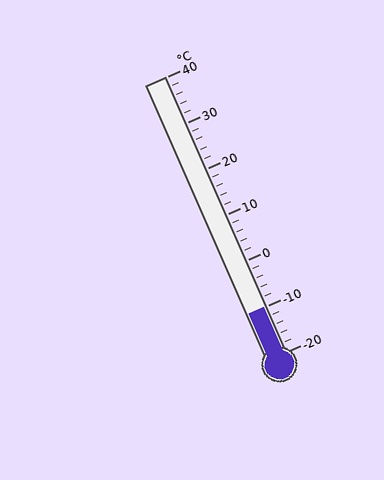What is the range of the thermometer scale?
The thermometer scale ranges from -20°C to 40°C.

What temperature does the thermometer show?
The thermometer shows approximately -10°C.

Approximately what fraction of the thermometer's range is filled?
The thermometer is filled to approximately 15% of its range.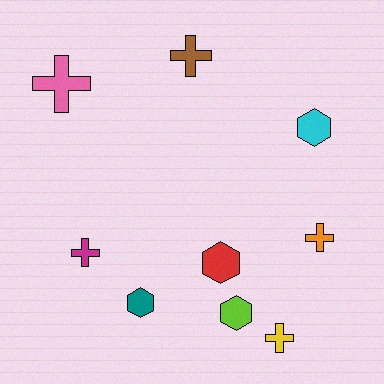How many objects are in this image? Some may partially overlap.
There are 9 objects.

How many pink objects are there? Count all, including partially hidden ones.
There is 1 pink object.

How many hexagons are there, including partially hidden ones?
There are 4 hexagons.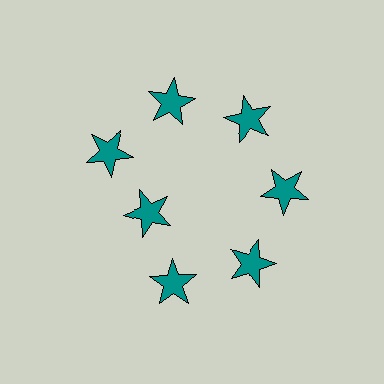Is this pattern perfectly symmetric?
No. The 7 teal stars are arranged in a ring, but one element near the 8 o'clock position is pulled inward toward the center, breaking the 7-fold rotational symmetry.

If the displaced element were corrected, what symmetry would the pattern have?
It would have 7-fold rotational symmetry — the pattern would map onto itself every 51 degrees.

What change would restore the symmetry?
The symmetry would be restored by moving it outward, back onto the ring so that all 7 stars sit at equal angles and equal distance from the center.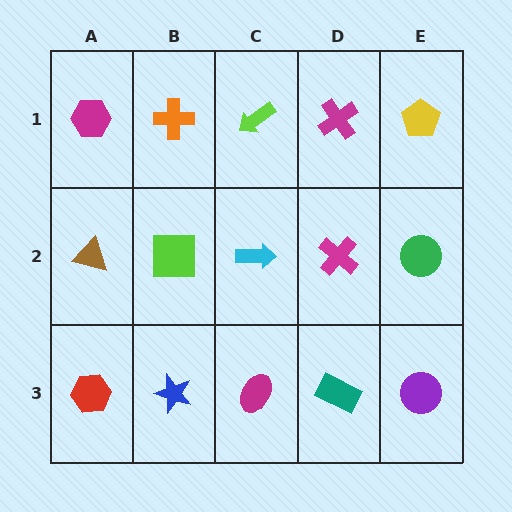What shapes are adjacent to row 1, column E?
A green circle (row 2, column E), a magenta cross (row 1, column D).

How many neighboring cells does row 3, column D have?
3.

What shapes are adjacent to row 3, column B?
A lime square (row 2, column B), a red hexagon (row 3, column A), a magenta ellipse (row 3, column C).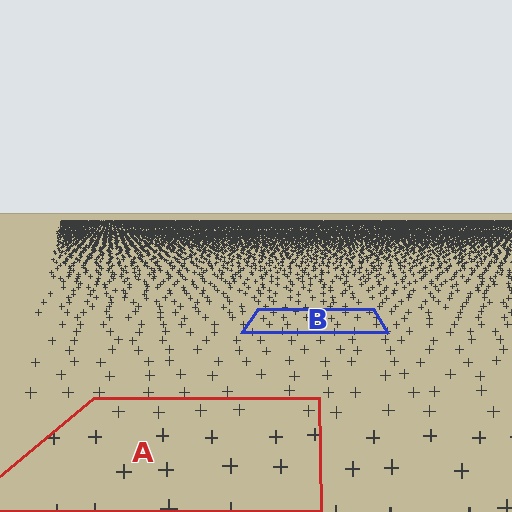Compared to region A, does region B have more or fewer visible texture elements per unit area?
Region B has more texture elements per unit area — they are packed more densely because it is farther away.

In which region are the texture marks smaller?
The texture marks are smaller in region B, because it is farther away.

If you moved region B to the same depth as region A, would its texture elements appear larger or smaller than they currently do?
They would appear larger. At a closer depth, the same texture elements are projected at a bigger on-screen size.